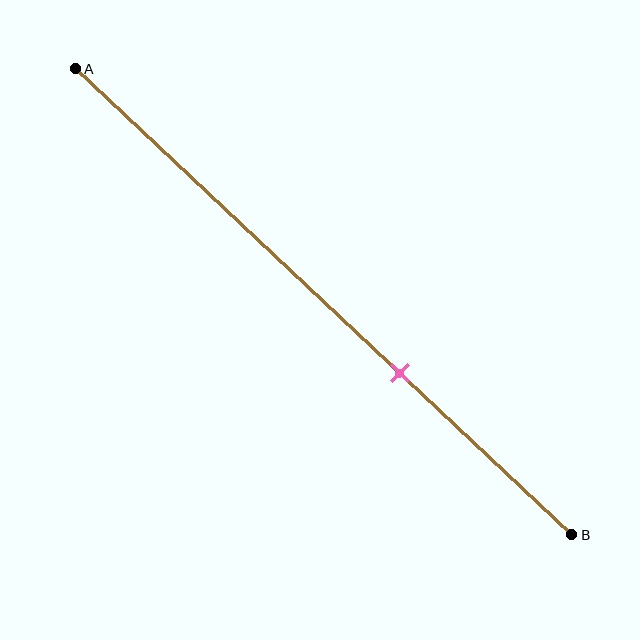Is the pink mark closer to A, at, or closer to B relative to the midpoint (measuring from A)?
The pink mark is closer to point B than the midpoint of segment AB.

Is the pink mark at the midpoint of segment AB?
No, the mark is at about 65% from A, not at the 50% midpoint.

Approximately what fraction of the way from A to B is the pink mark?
The pink mark is approximately 65% of the way from A to B.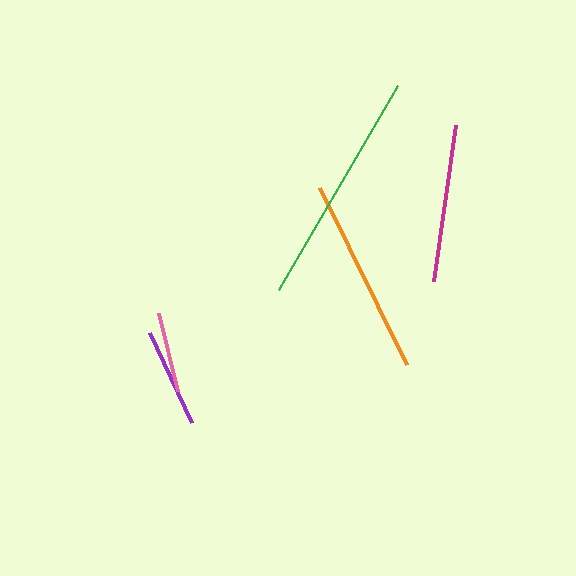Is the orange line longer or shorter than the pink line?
The orange line is longer than the pink line.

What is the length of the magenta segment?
The magenta segment is approximately 158 pixels long.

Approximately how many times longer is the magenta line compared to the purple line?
The magenta line is approximately 1.6 times the length of the purple line.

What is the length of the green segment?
The green segment is approximately 236 pixels long.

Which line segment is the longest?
The green line is the longest at approximately 236 pixels.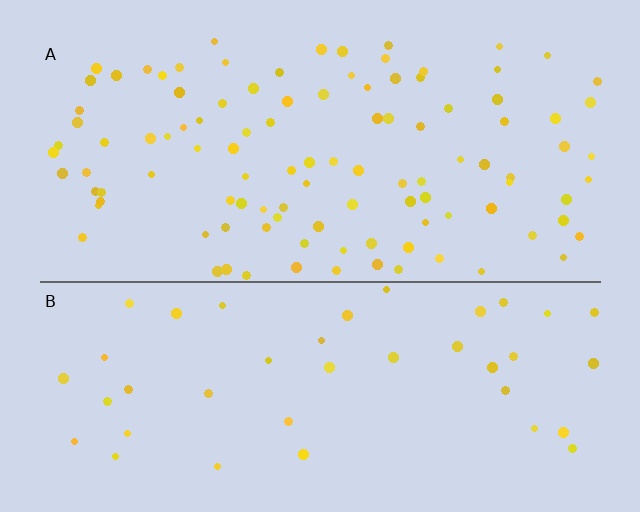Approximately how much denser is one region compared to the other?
Approximately 2.6× — region A over region B.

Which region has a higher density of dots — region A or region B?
A (the top).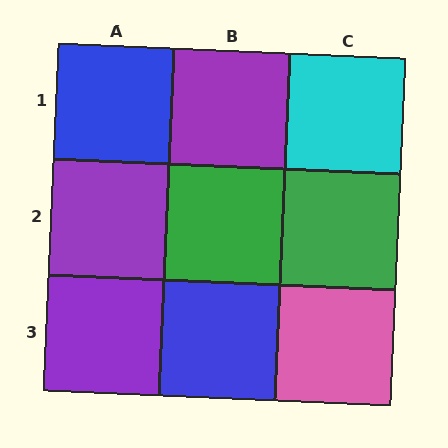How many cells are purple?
3 cells are purple.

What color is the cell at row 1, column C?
Cyan.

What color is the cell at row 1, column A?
Blue.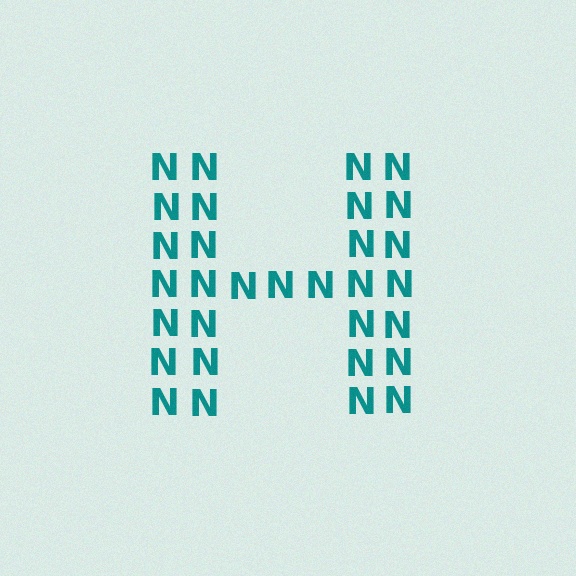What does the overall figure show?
The overall figure shows the letter H.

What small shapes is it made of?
It is made of small letter N's.